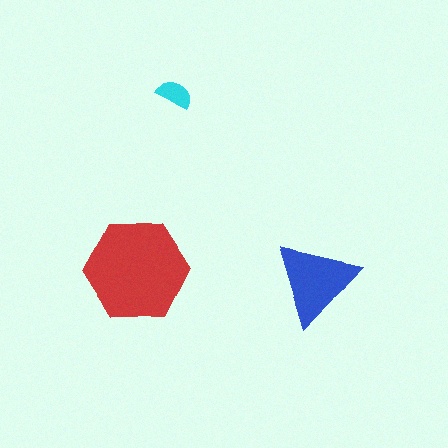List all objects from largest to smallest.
The red hexagon, the blue triangle, the cyan semicircle.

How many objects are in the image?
There are 3 objects in the image.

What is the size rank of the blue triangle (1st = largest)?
2nd.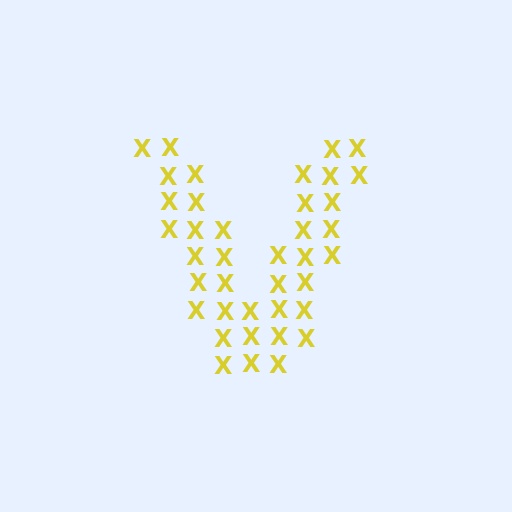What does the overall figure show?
The overall figure shows the letter V.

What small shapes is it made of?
It is made of small letter X's.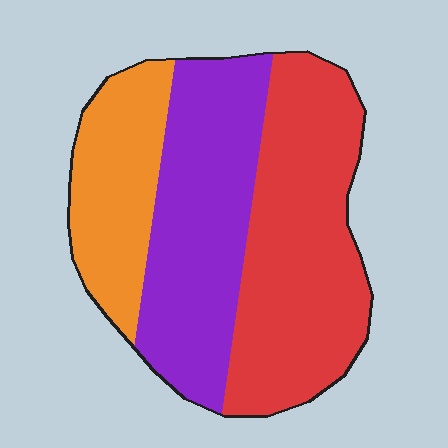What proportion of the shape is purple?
Purple takes up between a third and a half of the shape.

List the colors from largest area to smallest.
From largest to smallest: red, purple, orange.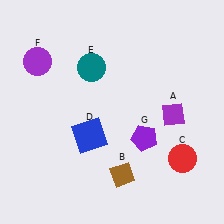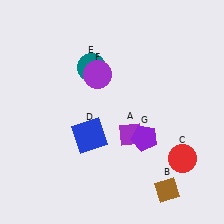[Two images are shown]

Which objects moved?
The objects that moved are: the purple diamond (A), the brown diamond (B), the purple circle (F).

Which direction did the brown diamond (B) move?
The brown diamond (B) moved right.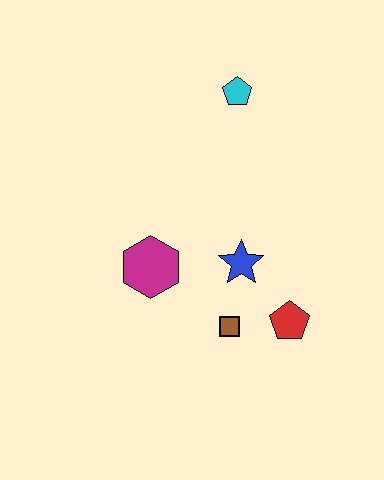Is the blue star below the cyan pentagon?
Yes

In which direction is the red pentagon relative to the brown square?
The red pentagon is to the right of the brown square.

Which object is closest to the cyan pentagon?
The blue star is closest to the cyan pentagon.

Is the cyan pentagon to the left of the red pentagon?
Yes